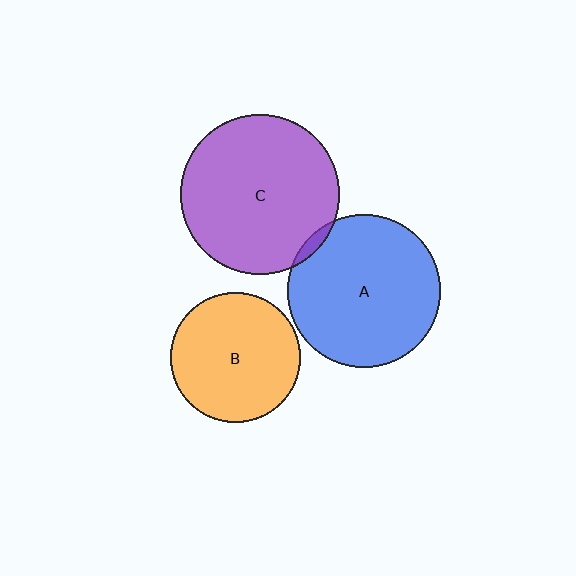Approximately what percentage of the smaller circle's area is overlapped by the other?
Approximately 5%.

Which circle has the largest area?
Circle C (purple).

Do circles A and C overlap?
Yes.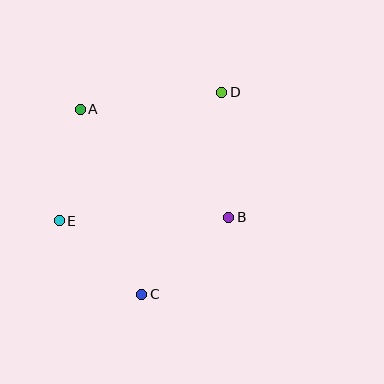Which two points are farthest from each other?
Points C and D are farthest from each other.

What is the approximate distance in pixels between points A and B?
The distance between A and B is approximately 184 pixels.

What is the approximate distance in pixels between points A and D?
The distance between A and D is approximately 143 pixels.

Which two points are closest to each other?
Points C and E are closest to each other.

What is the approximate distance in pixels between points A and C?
The distance between A and C is approximately 195 pixels.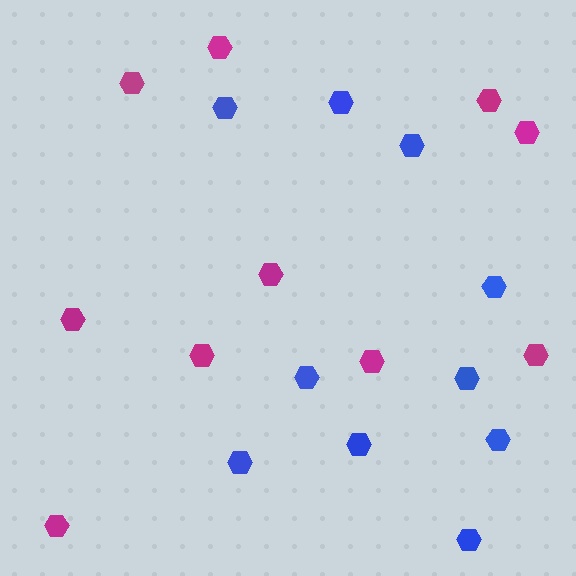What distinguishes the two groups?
There are 2 groups: one group of magenta hexagons (10) and one group of blue hexagons (10).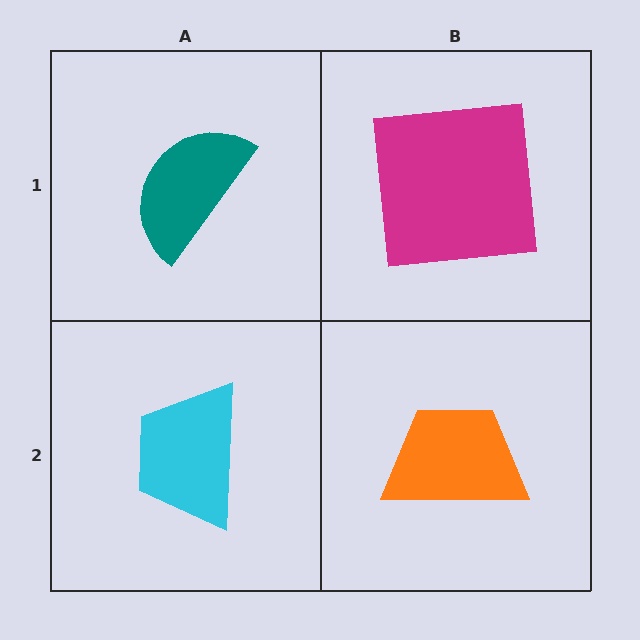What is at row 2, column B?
An orange trapezoid.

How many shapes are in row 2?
2 shapes.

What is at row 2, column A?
A cyan trapezoid.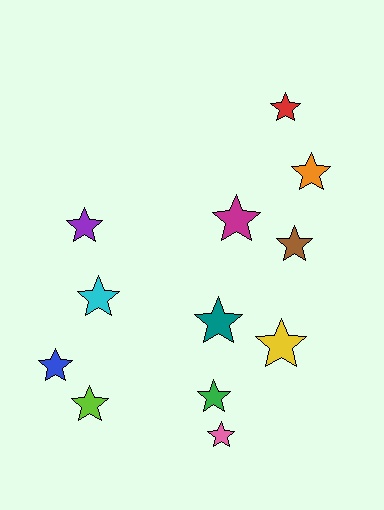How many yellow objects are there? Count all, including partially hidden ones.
There is 1 yellow object.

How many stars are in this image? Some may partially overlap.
There are 12 stars.